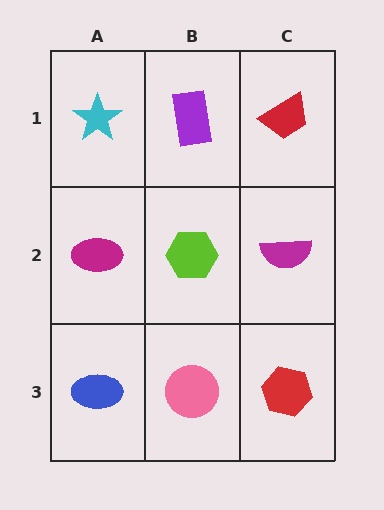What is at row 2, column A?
A magenta ellipse.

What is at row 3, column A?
A blue ellipse.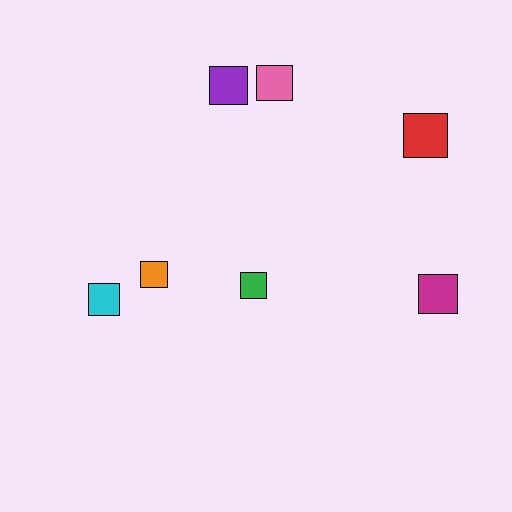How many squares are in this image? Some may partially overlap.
There are 7 squares.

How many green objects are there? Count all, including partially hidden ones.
There is 1 green object.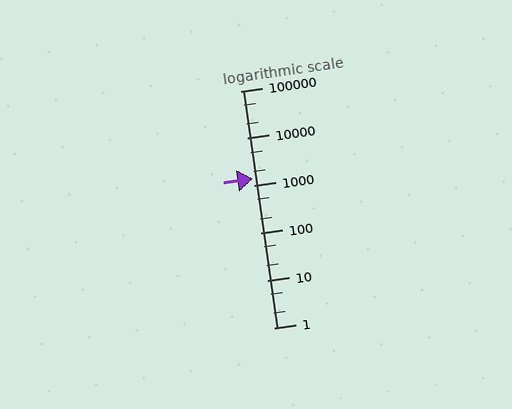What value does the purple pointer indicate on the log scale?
The pointer indicates approximately 1400.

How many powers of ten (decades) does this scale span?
The scale spans 5 decades, from 1 to 100000.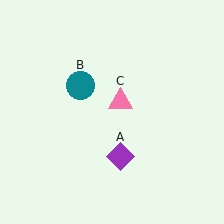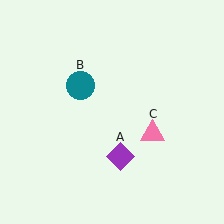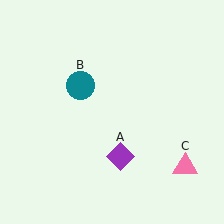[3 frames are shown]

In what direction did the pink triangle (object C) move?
The pink triangle (object C) moved down and to the right.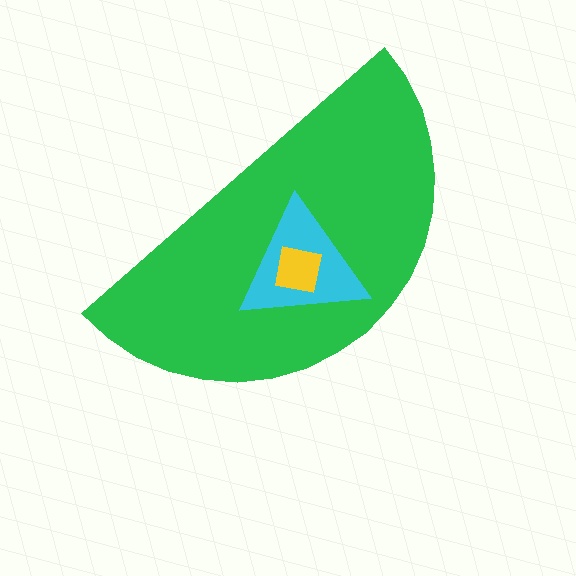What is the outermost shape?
The green semicircle.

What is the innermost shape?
The yellow square.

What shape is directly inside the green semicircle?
The cyan triangle.